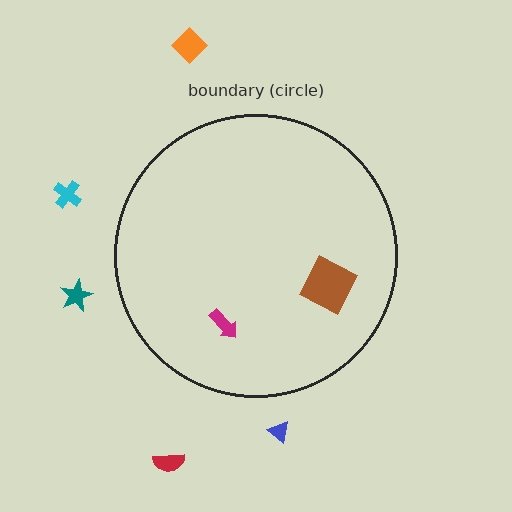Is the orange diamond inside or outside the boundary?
Outside.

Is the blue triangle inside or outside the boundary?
Outside.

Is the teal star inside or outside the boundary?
Outside.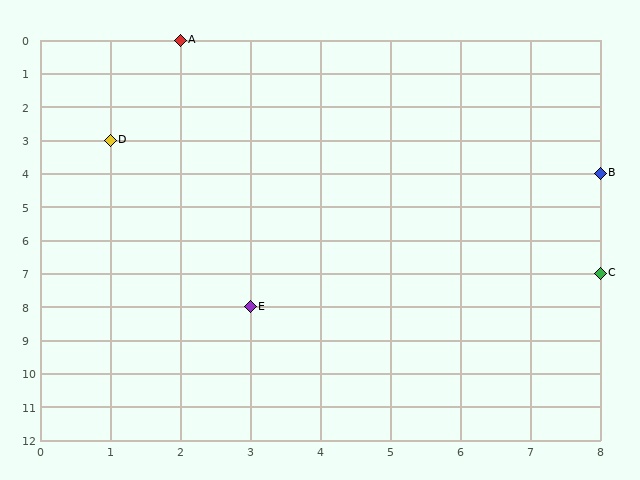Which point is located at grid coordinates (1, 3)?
Point D is at (1, 3).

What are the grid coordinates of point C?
Point C is at grid coordinates (8, 7).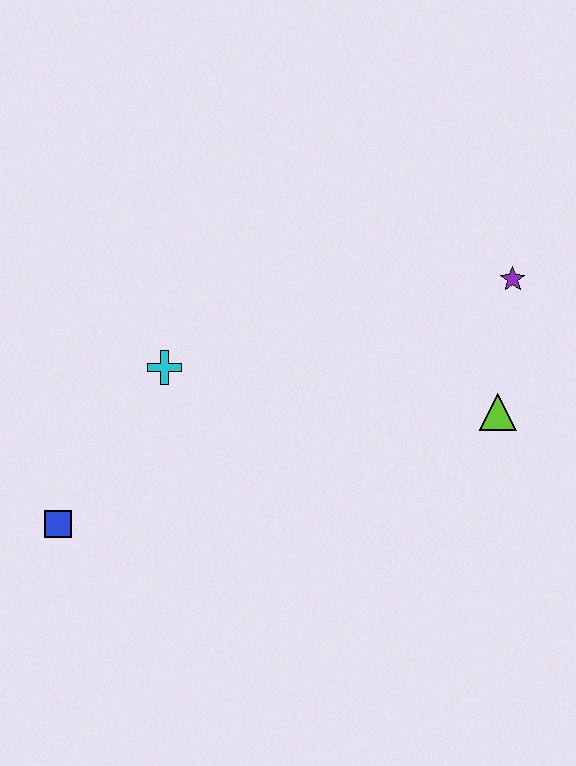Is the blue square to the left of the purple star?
Yes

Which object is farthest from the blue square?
The purple star is farthest from the blue square.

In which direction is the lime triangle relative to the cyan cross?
The lime triangle is to the right of the cyan cross.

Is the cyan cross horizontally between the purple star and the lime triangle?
No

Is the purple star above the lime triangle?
Yes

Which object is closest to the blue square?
The cyan cross is closest to the blue square.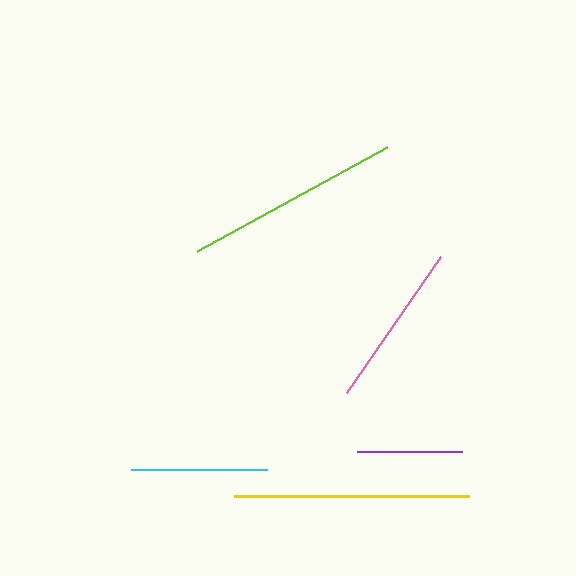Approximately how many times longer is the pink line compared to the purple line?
The pink line is approximately 1.6 times the length of the purple line.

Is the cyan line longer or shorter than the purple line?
The cyan line is longer than the purple line.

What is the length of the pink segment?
The pink segment is approximately 166 pixels long.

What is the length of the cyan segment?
The cyan segment is approximately 136 pixels long.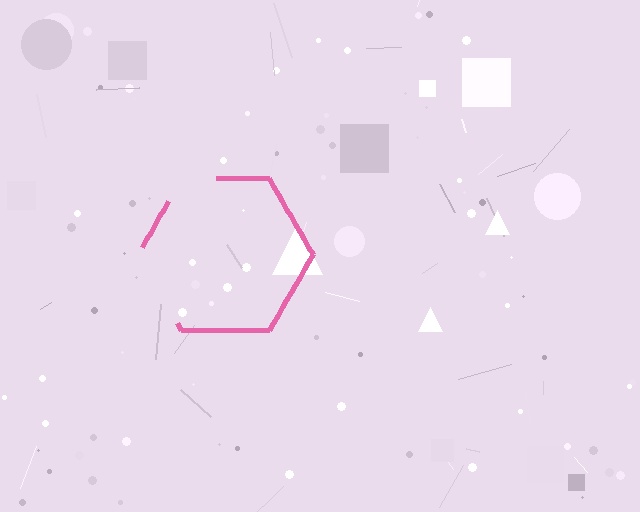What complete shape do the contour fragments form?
The contour fragments form a hexagon.